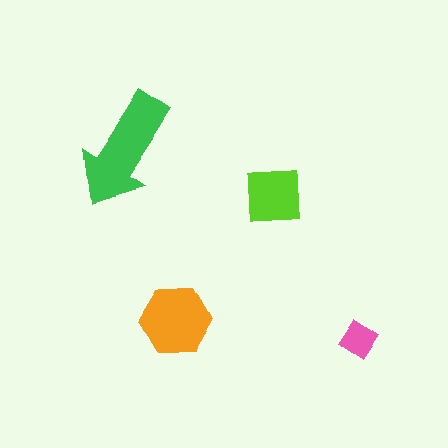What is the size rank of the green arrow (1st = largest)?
1st.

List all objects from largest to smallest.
The green arrow, the orange hexagon, the lime square, the pink diamond.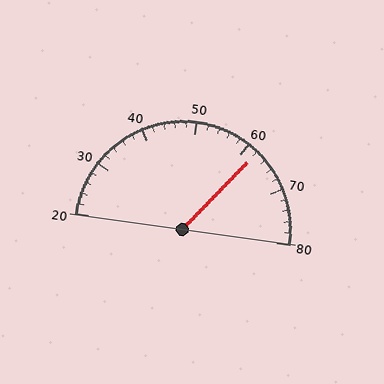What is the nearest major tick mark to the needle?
The nearest major tick mark is 60.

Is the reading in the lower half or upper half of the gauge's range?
The reading is in the upper half of the range (20 to 80).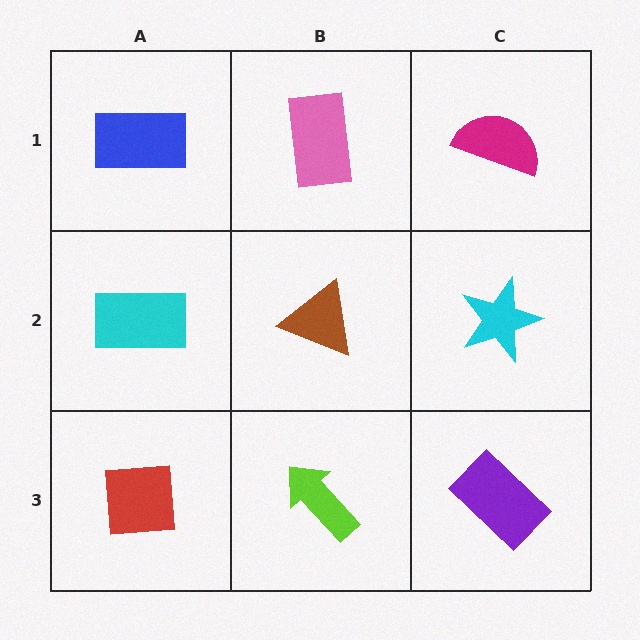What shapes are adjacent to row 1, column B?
A brown triangle (row 2, column B), a blue rectangle (row 1, column A), a magenta semicircle (row 1, column C).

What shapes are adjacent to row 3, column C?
A cyan star (row 2, column C), a lime arrow (row 3, column B).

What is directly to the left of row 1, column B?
A blue rectangle.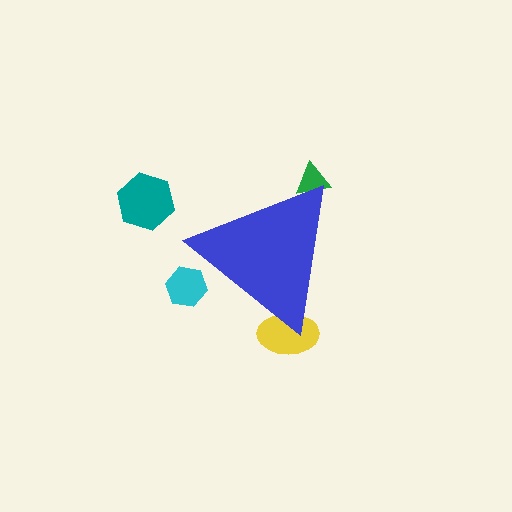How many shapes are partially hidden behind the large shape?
3 shapes are partially hidden.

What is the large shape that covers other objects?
A blue triangle.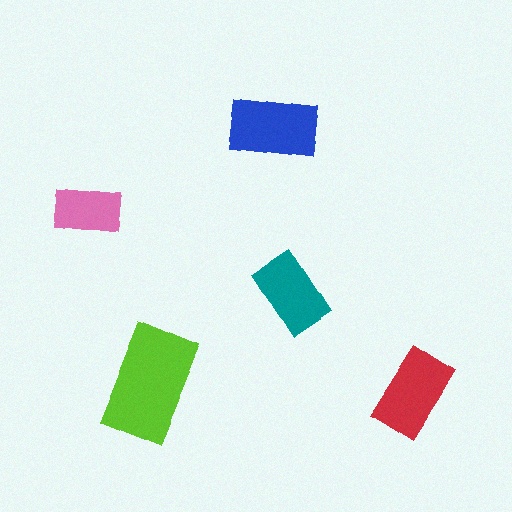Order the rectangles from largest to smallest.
the lime one, the blue one, the red one, the teal one, the pink one.